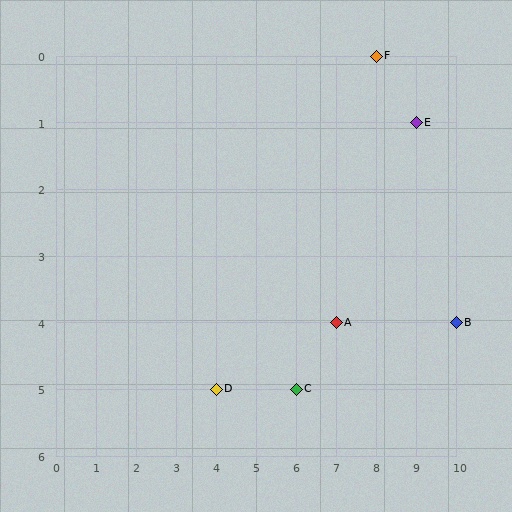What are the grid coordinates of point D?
Point D is at grid coordinates (4, 5).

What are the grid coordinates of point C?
Point C is at grid coordinates (6, 5).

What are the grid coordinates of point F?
Point F is at grid coordinates (8, 0).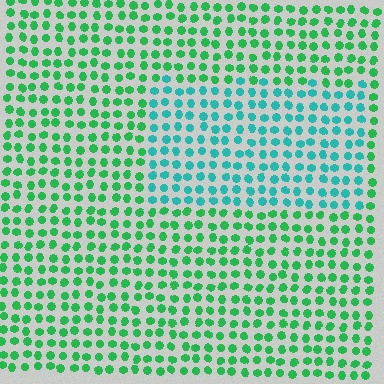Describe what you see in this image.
The image is filled with small green elements in a uniform arrangement. A rectangle-shaped region is visible where the elements are tinted to a slightly different hue, forming a subtle color boundary.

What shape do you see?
I see a rectangle.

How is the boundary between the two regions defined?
The boundary is defined purely by a slight shift in hue (about 39 degrees). Spacing, size, and orientation are identical on both sides.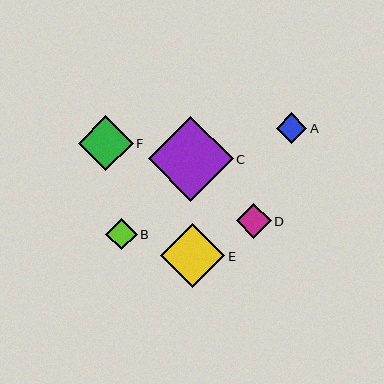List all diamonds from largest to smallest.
From largest to smallest: C, E, F, D, B, A.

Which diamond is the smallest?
Diamond A is the smallest with a size of approximately 31 pixels.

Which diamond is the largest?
Diamond C is the largest with a size of approximately 85 pixels.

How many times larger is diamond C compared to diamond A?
Diamond C is approximately 2.8 times the size of diamond A.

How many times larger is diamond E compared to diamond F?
Diamond E is approximately 1.2 times the size of diamond F.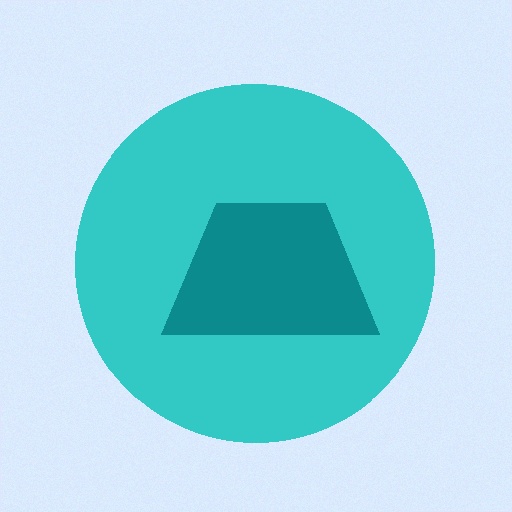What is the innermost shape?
The teal trapezoid.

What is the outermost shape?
The cyan circle.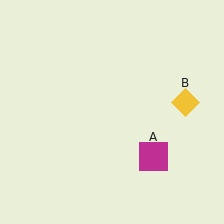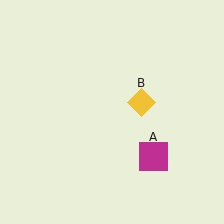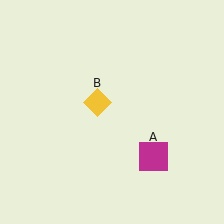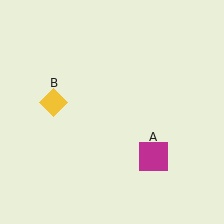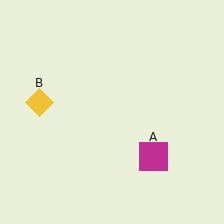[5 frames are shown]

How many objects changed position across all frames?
1 object changed position: yellow diamond (object B).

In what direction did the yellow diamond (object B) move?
The yellow diamond (object B) moved left.